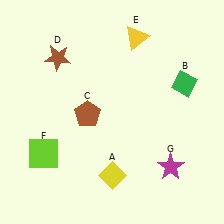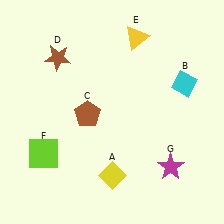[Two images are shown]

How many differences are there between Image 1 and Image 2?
There is 1 difference between the two images.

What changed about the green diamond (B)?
In Image 1, B is green. In Image 2, it changed to cyan.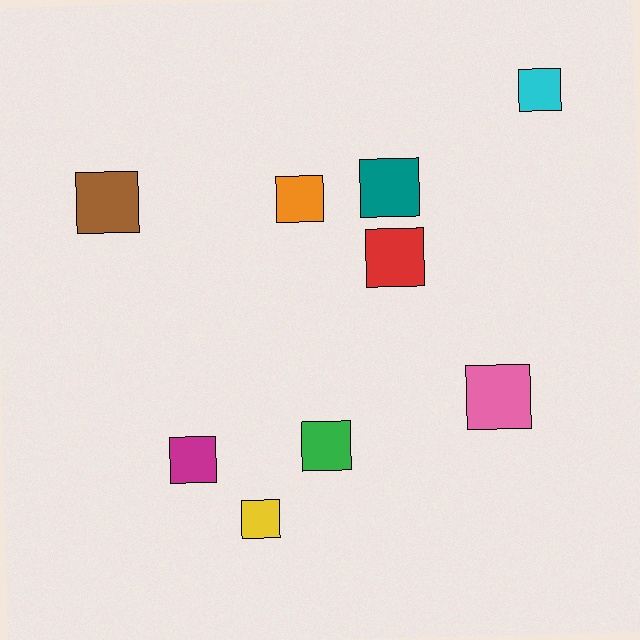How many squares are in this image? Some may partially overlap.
There are 9 squares.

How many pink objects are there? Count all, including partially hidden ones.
There is 1 pink object.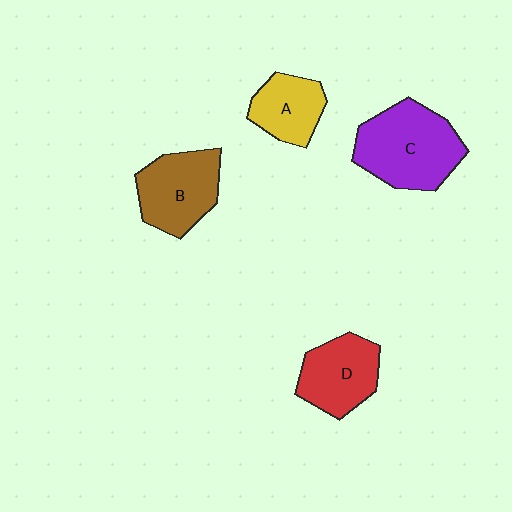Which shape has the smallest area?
Shape A (yellow).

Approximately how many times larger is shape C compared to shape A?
Approximately 1.8 times.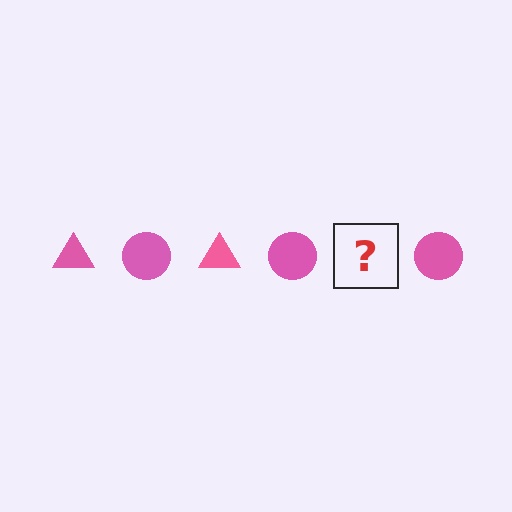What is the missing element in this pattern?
The missing element is a pink triangle.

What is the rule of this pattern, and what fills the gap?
The rule is that the pattern cycles through triangle, circle shapes in pink. The gap should be filled with a pink triangle.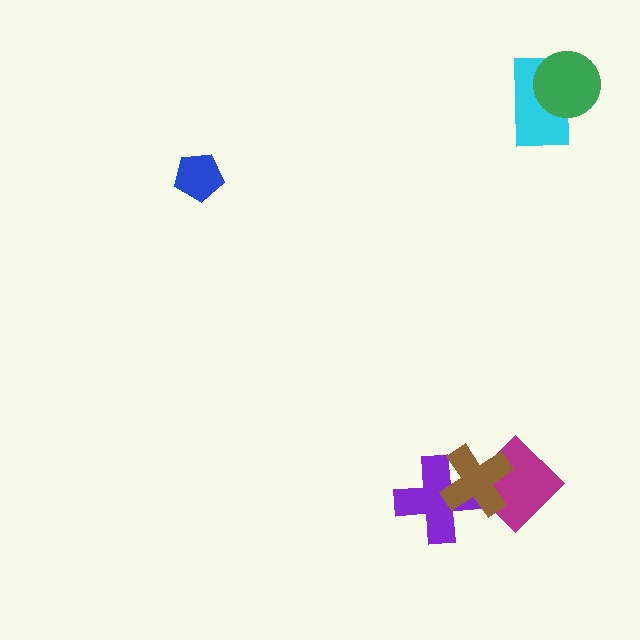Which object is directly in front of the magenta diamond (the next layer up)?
The purple cross is directly in front of the magenta diamond.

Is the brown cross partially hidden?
No, no other shape covers it.